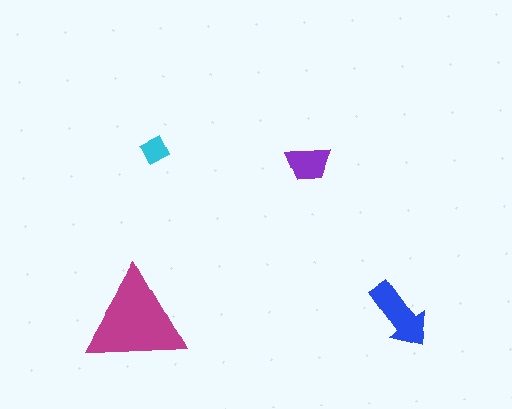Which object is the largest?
The magenta triangle.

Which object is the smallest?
The cyan diamond.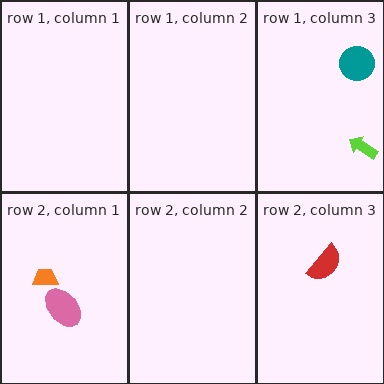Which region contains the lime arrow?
The row 1, column 3 region.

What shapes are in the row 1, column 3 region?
The teal circle, the lime arrow.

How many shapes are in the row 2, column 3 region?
1.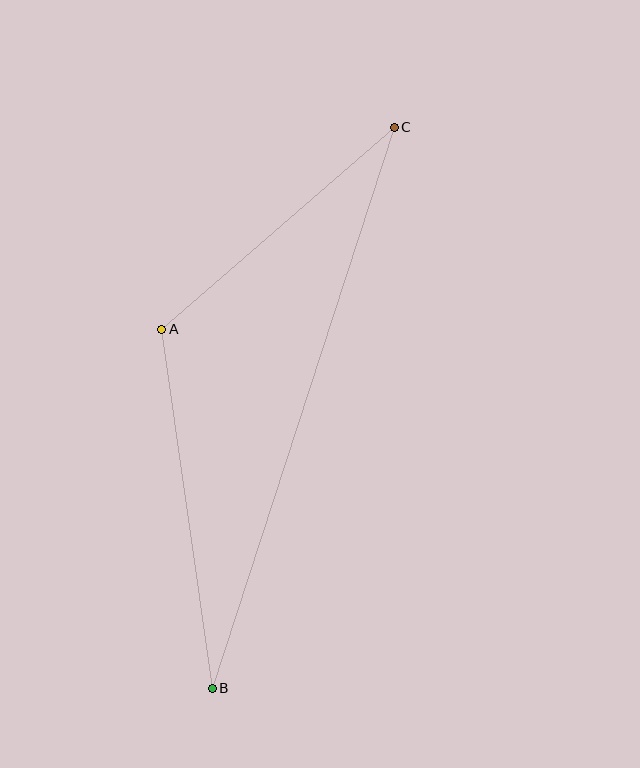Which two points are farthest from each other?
Points B and C are farthest from each other.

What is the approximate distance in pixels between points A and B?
The distance between A and B is approximately 363 pixels.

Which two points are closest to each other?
Points A and C are closest to each other.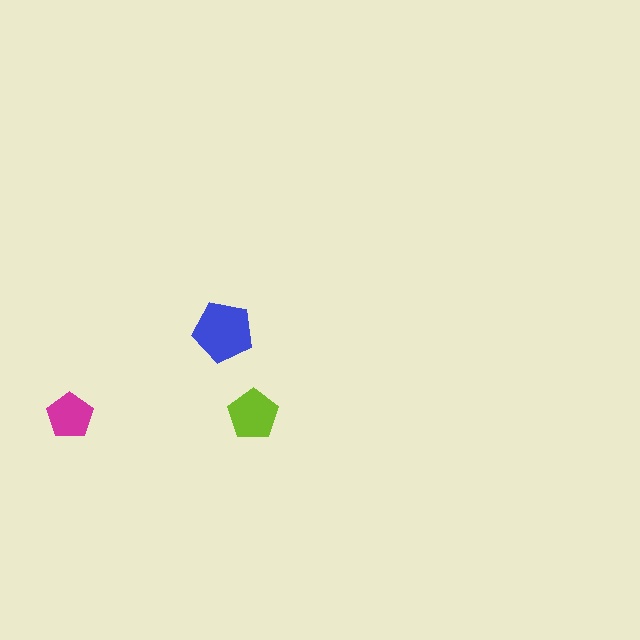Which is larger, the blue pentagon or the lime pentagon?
The blue one.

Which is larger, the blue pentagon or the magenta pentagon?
The blue one.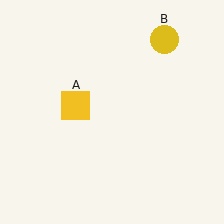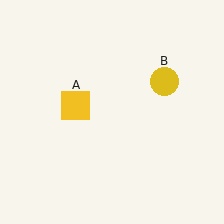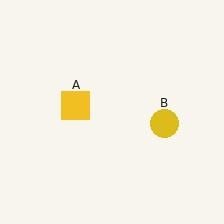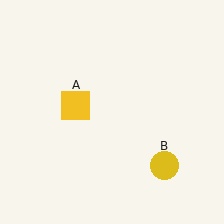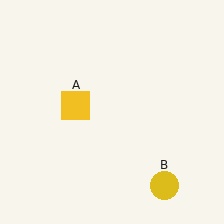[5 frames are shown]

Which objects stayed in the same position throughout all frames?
Yellow square (object A) remained stationary.